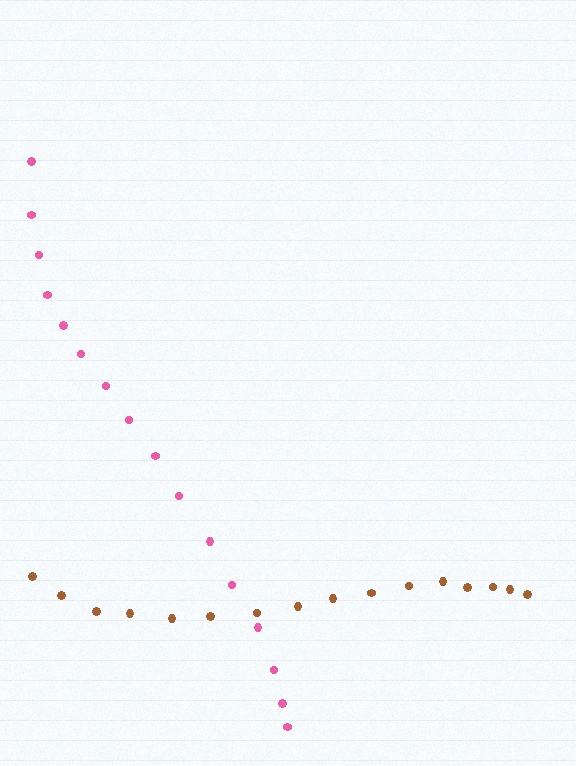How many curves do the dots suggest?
There are 2 distinct paths.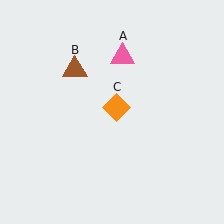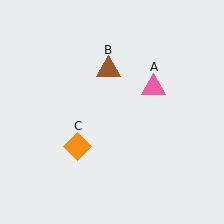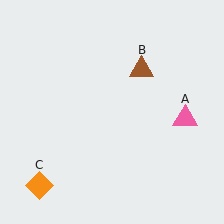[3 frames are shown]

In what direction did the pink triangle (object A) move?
The pink triangle (object A) moved down and to the right.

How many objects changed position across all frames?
3 objects changed position: pink triangle (object A), brown triangle (object B), orange diamond (object C).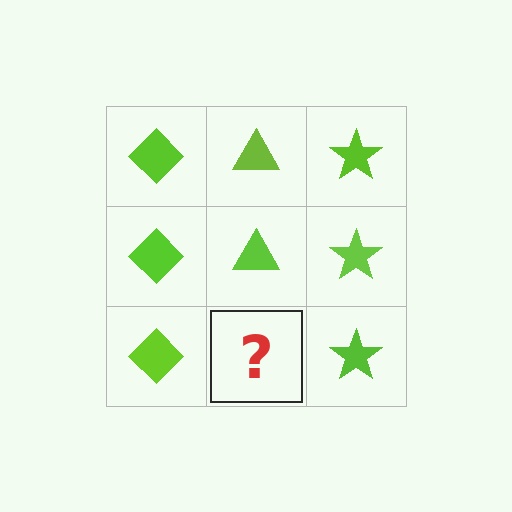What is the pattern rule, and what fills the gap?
The rule is that each column has a consistent shape. The gap should be filled with a lime triangle.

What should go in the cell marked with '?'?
The missing cell should contain a lime triangle.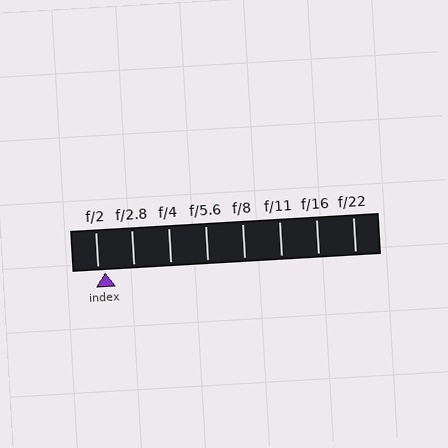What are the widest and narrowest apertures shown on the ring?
The widest aperture shown is f/2 and the narrowest is f/22.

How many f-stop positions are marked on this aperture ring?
There are 8 f-stop positions marked.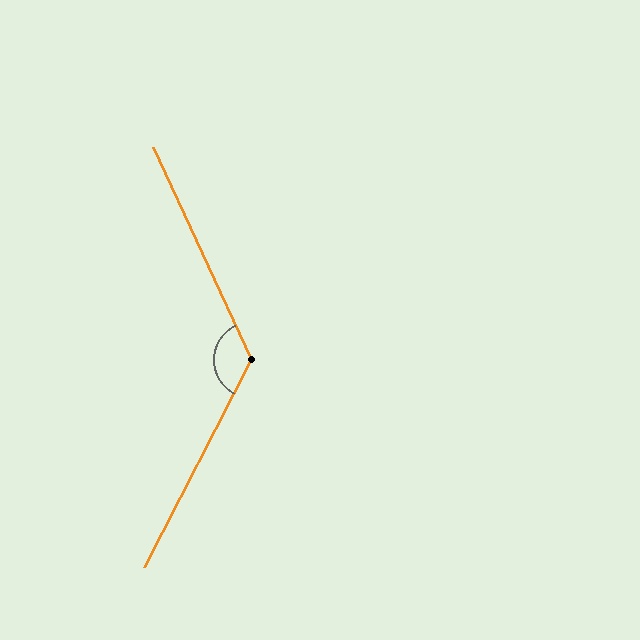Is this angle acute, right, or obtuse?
It is obtuse.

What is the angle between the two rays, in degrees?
Approximately 128 degrees.